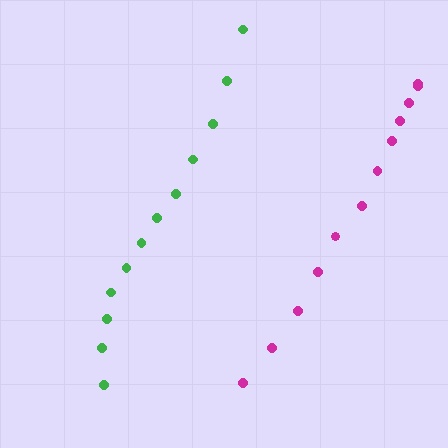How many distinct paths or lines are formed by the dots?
There are 2 distinct paths.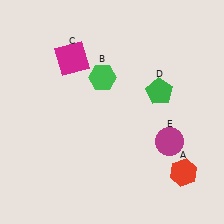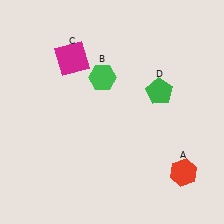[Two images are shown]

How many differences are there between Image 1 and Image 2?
There is 1 difference between the two images.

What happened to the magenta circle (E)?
The magenta circle (E) was removed in Image 2. It was in the bottom-right area of Image 1.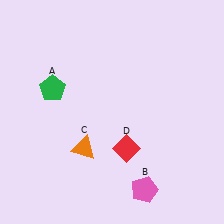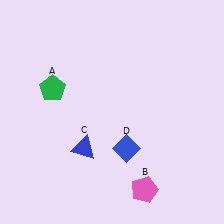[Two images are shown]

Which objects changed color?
C changed from orange to blue. D changed from red to blue.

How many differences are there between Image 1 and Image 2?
There are 2 differences between the two images.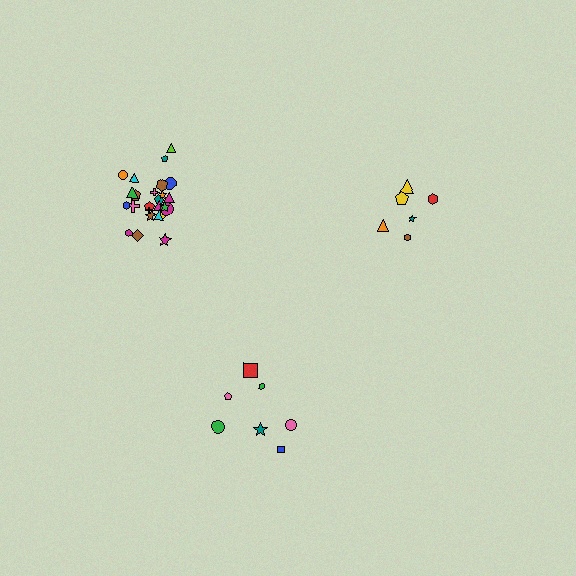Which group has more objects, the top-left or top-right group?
The top-left group.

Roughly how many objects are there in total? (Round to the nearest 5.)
Roughly 40 objects in total.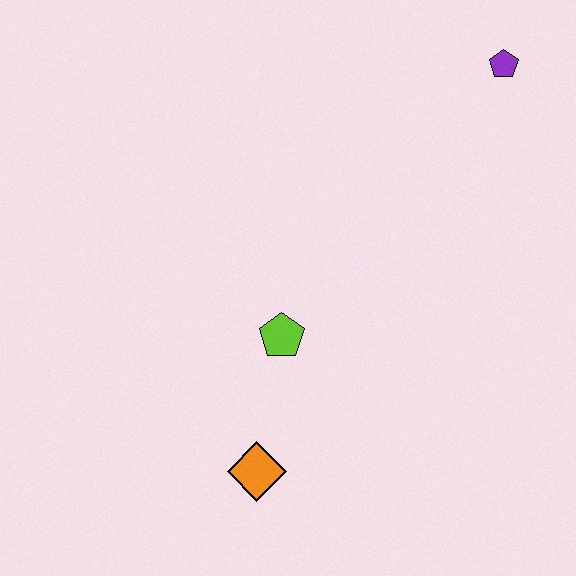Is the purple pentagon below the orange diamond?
No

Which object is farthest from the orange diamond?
The purple pentagon is farthest from the orange diamond.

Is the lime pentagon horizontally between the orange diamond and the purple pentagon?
Yes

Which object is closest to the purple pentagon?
The lime pentagon is closest to the purple pentagon.